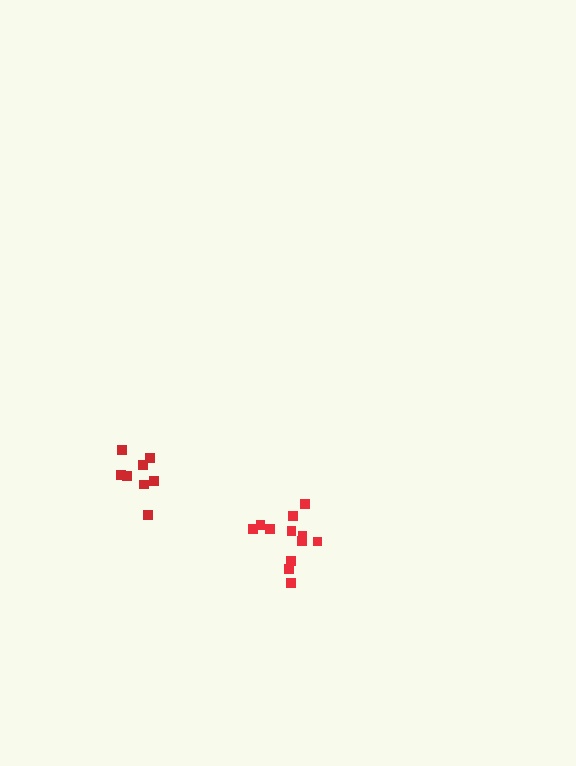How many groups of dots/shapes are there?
There are 2 groups.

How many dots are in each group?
Group 1: 8 dots, Group 2: 12 dots (20 total).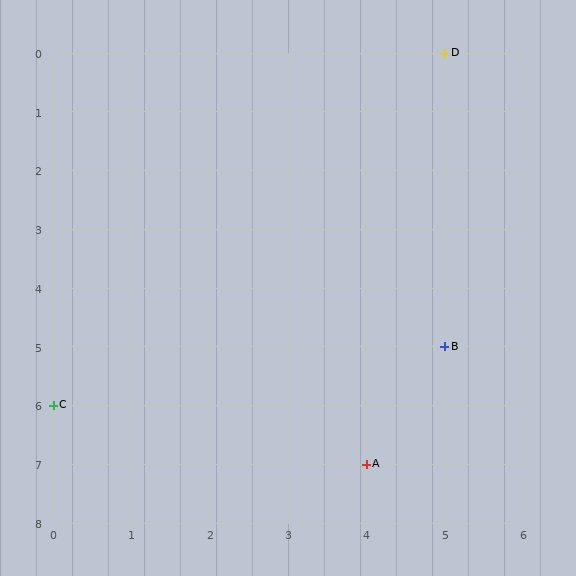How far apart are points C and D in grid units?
Points C and D are 5 columns and 6 rows apart (about 7.8 grid units diagonally).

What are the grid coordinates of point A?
Point A is at grid coordinates (4, 7).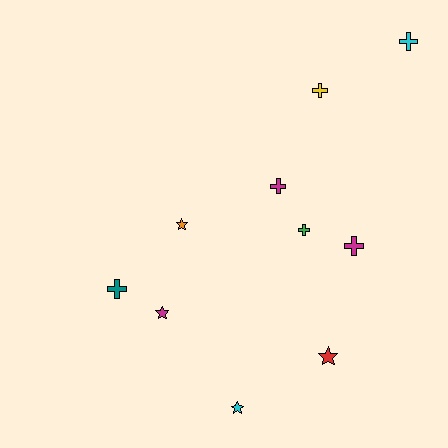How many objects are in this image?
There are 10 objects.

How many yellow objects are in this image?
There is 1 yellow object.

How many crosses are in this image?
There are 6 crosses.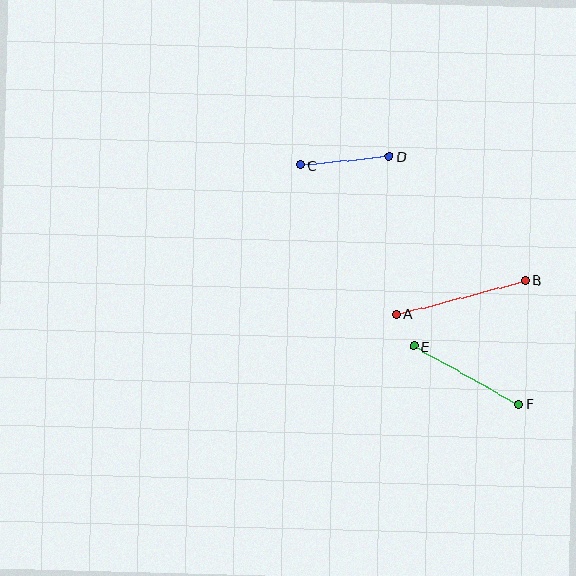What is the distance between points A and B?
The distance is approximately 133 pixels.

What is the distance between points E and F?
The distance is approximately 120 pixels.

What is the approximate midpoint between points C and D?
The midpoint is at approximately (345, 161) pixels.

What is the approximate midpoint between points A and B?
The midpoint is at approximately (461, 297) pixels.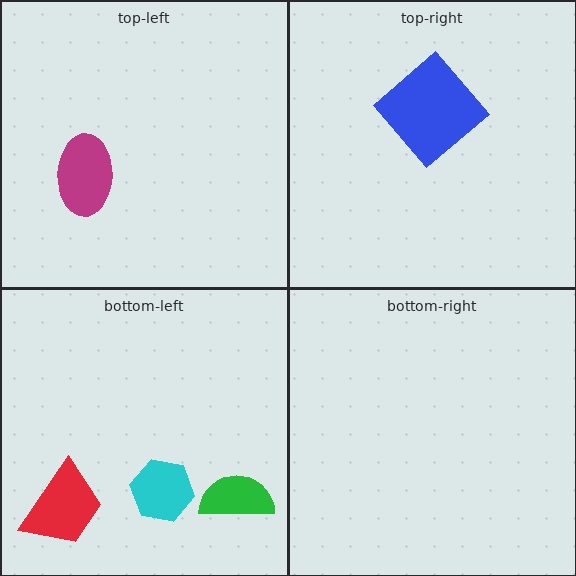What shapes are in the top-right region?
The blue diamond.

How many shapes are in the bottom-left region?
3.